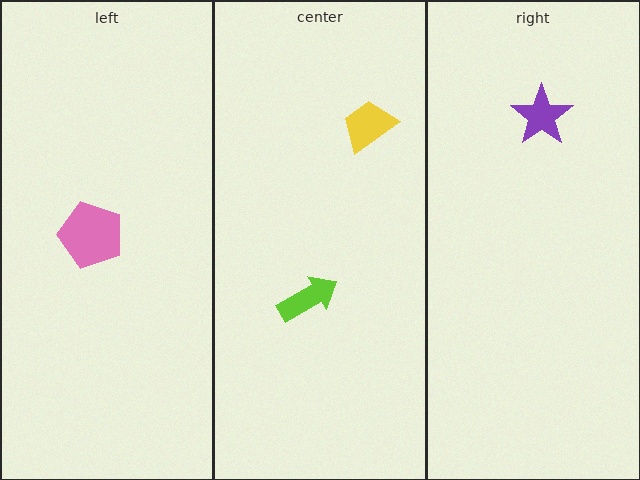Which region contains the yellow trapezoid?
The center region.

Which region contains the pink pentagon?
The left region.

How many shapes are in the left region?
1.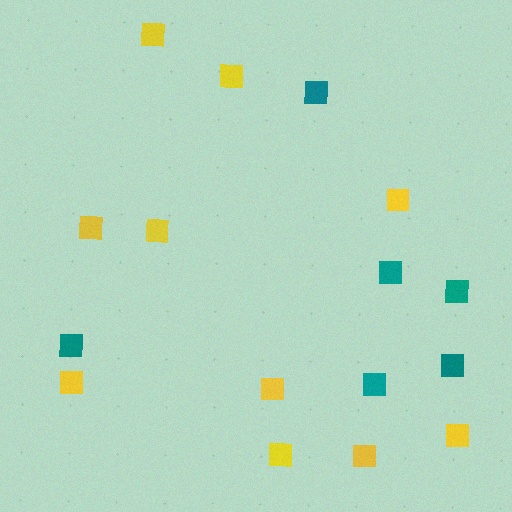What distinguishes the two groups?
There are 2 groups: one group of teal squares (6) and one group of yellow squares (10).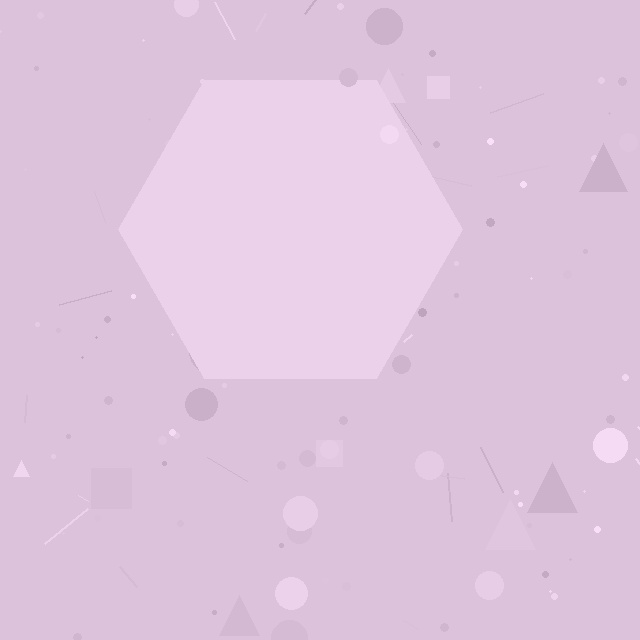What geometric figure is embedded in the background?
A hexagon is embedded in the background.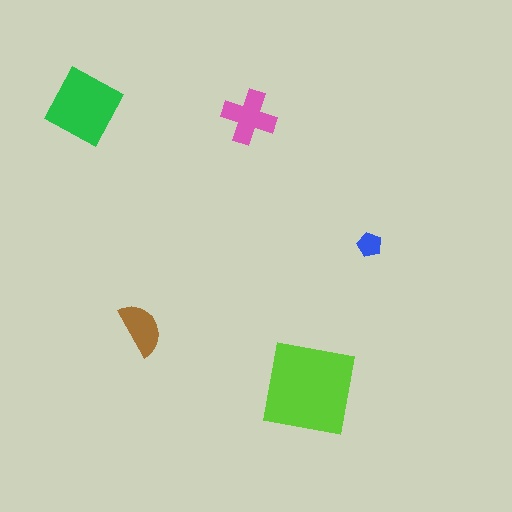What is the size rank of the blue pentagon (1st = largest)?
5th.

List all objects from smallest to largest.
The blue pentagon, the brown semicircle, the pink cross, the green square, the lime square.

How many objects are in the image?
There are 5 objects in the image.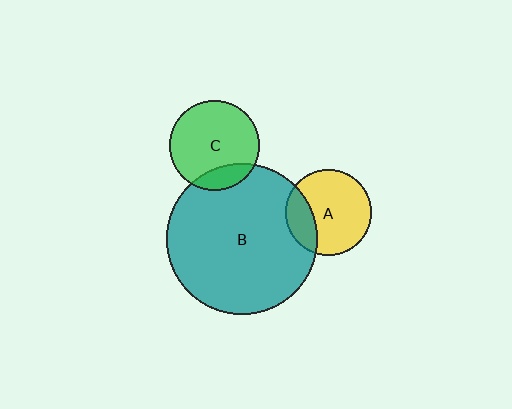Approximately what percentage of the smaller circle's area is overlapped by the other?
Approximately 25%.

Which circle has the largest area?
Circle B (teal).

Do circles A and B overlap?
Yes.